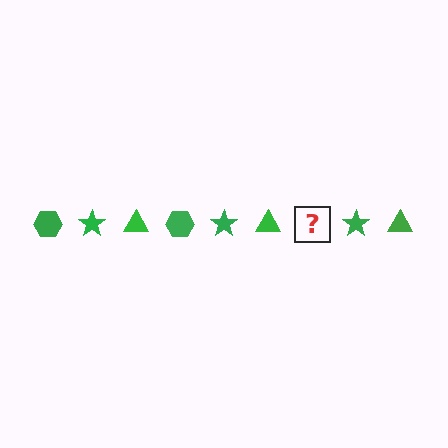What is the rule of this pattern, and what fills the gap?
The rule is that the pattern cycles through hexagon, star, triangle shapes in green. The gap should be filled with a green hexagon.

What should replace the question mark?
The question mark should be replaced with a green hexagon.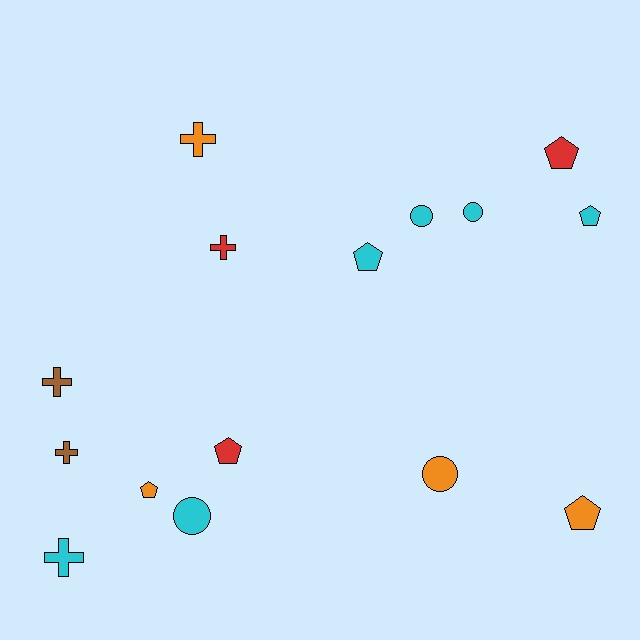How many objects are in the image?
There are 15 objects.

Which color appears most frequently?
Cyan, with 6 objects.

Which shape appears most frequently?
Pentagon, with 6 objects.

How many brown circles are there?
There are no brown circles.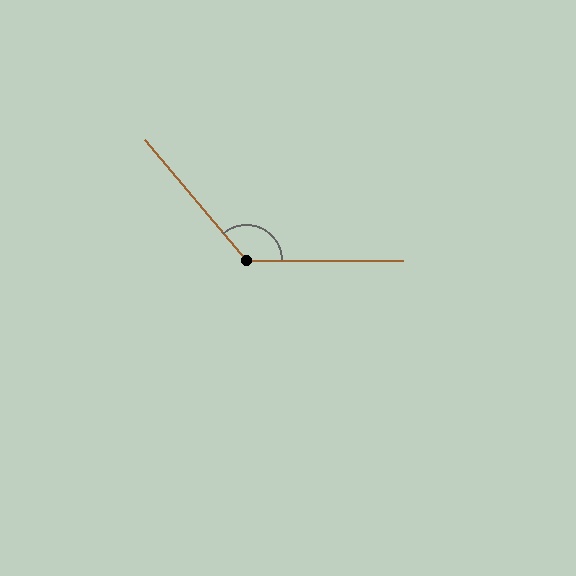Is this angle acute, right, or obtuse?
It is obtuse.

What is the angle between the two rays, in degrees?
Approximately 130 degrees.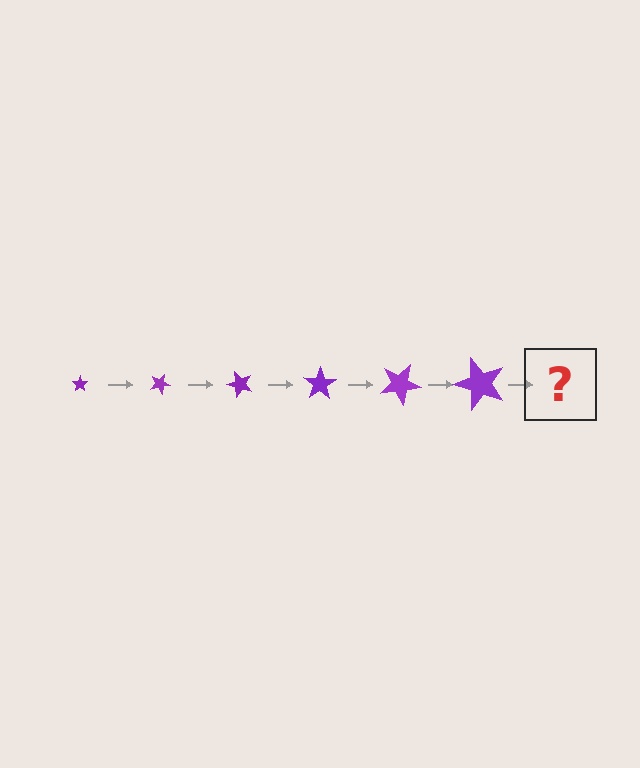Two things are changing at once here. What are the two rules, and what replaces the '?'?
The two rules are that the star grows larger each step and it rotates 25 degrees each step. The '?' should be a star, larger than the previous one and rotated 150 degrees from the start.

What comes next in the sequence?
The next element should be a star, larger than the previous one and rotated 150 degrees from the start.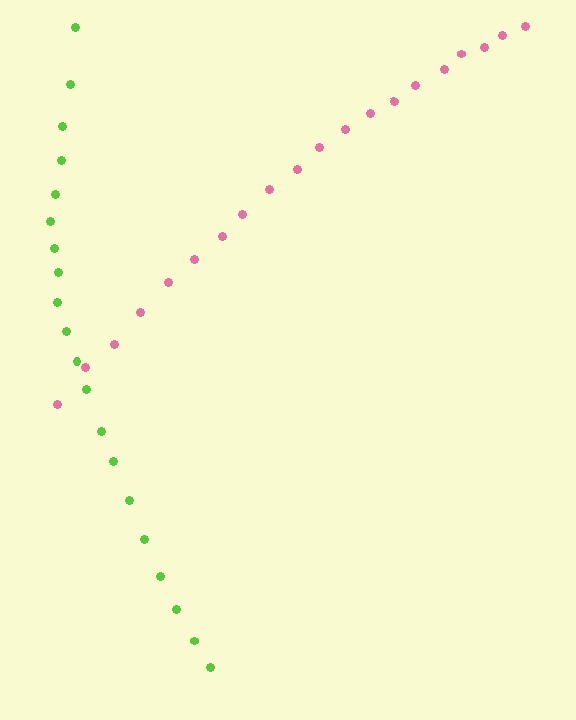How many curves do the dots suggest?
There are 2 distinct paths.